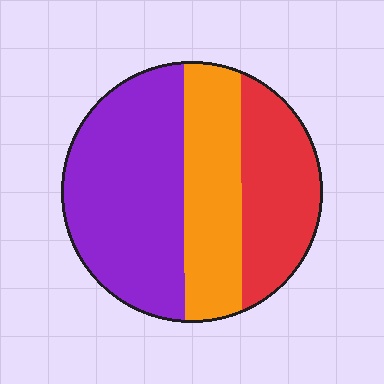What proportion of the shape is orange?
Orange takes up about one quarter (1/4) of the shape.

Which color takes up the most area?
Purple, at roughly 45%.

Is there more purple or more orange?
Purple.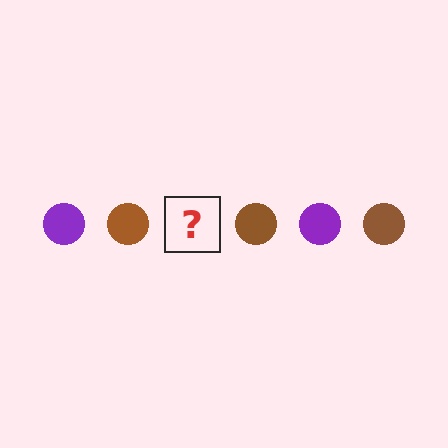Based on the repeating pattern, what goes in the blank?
The blank should be a purple circle.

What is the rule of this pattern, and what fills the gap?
The rule is that the pattern cycles through purple, brown circles. The gap should be filled with a purple circle.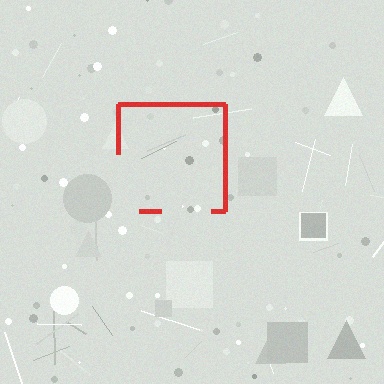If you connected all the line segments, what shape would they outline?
They would outline a square.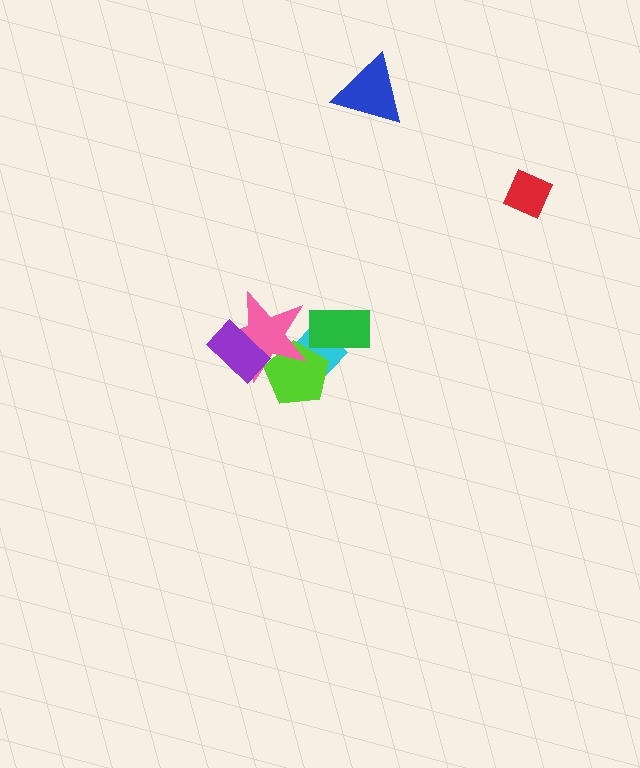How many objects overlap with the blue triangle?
0 objects overlap with the blue triangle.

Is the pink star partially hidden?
Yes, it is partially covered by another shape.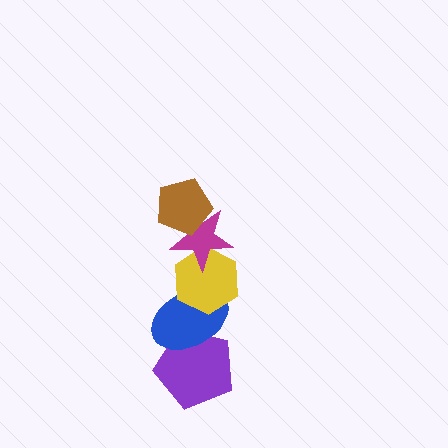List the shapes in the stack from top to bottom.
From top to bottom: the brown pentagon, the magenta star, the yellow hexagon, the blue ellipse, the purple pentagon.